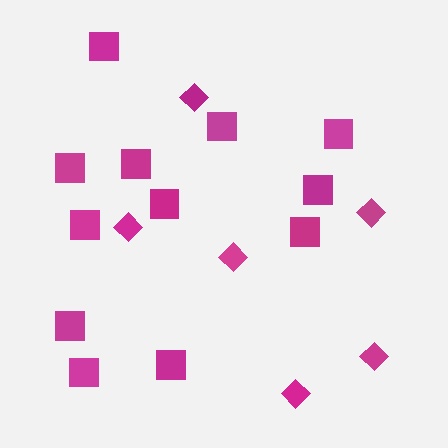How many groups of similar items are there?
There are 2 groups: one group of squares (12) and one group of diamonds (6).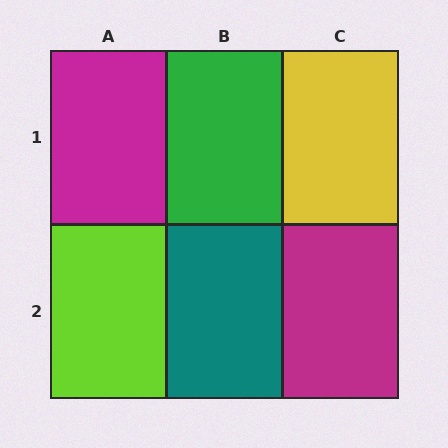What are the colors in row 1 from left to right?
Magenta, green, yellow.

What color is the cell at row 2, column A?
Lime.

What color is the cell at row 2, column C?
Magenta.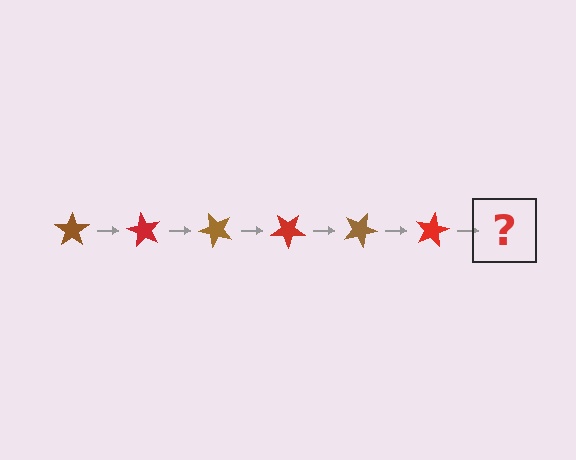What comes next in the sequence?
The next element should be a brown star, rotated 360 degrees from the start.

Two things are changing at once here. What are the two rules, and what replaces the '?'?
The two rules are that it rotates 60 degrees each step and the color cycles through brown and red. The '?' should be a brown star, rotated 360 degrees from the start.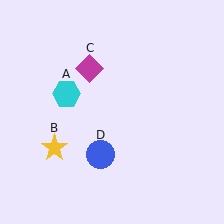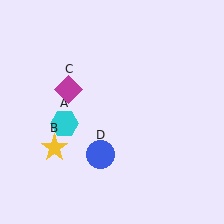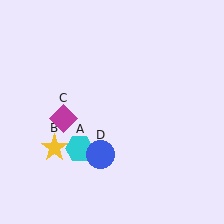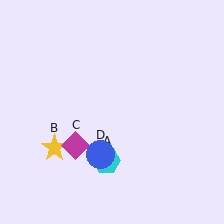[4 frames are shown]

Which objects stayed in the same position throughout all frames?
Yellow star (object B) and blue circle (object D) remained stationary.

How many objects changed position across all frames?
2 objects changed position: cyan hexagon (object A), magenta diamond (object C).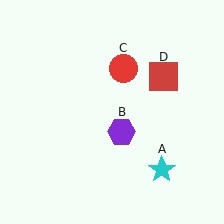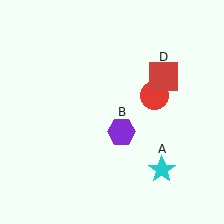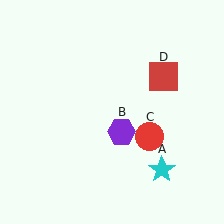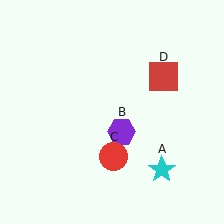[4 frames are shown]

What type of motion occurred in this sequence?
The red circle (object C) rotated clockwise around the center of the scene.